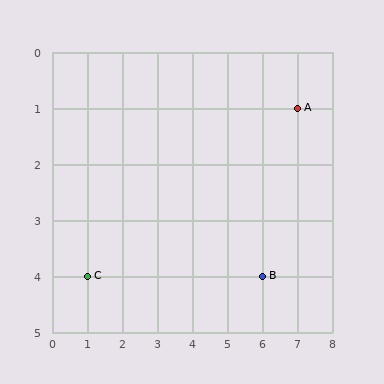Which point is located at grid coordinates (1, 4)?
Point C is at (1, 4).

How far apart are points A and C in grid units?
Points A and C are 6 columns and 3 rows apart (about 6.7 grid units diagonally).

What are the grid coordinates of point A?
Point A is at grid coordinates (7, 1).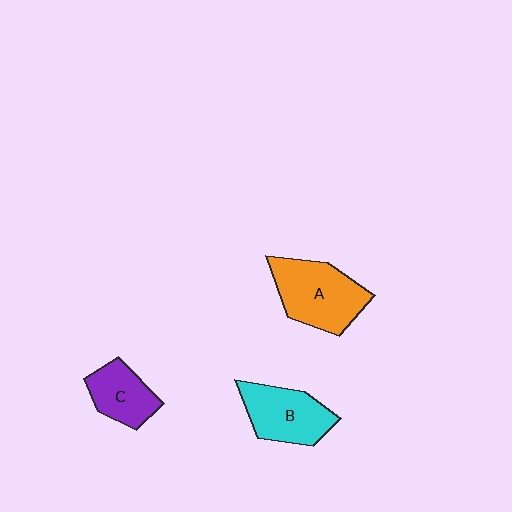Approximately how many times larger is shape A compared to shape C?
Approximately 1.6 times.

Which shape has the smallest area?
Shape C (purple).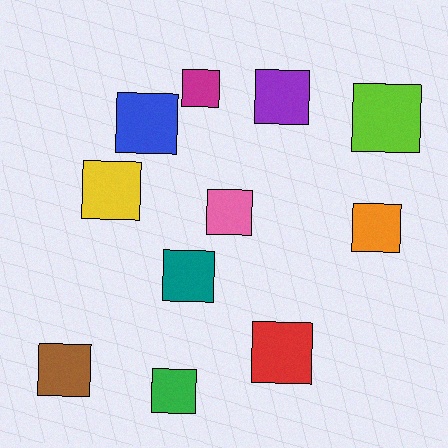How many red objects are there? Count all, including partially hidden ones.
There is 1 red object.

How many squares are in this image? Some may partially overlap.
There are 11 squares.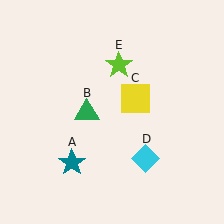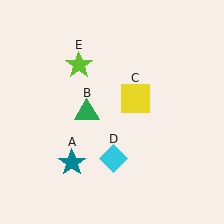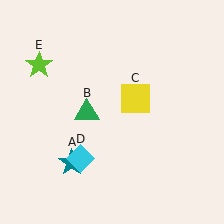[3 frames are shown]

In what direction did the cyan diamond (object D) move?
The cyan diamond (object D) moved left.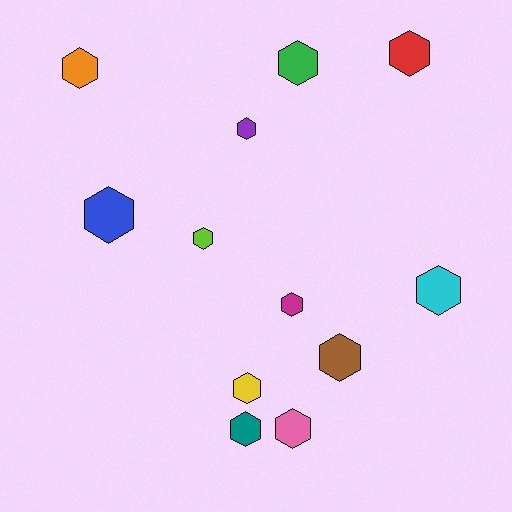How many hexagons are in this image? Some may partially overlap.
There are 12 hexagons.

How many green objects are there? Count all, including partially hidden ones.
There is 1 green object.